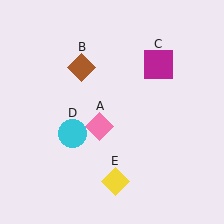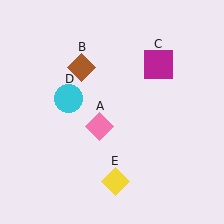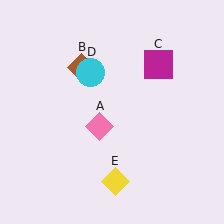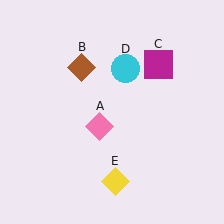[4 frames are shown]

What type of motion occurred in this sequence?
The cyan circle (object D) rotated clockwise around the center of the scene.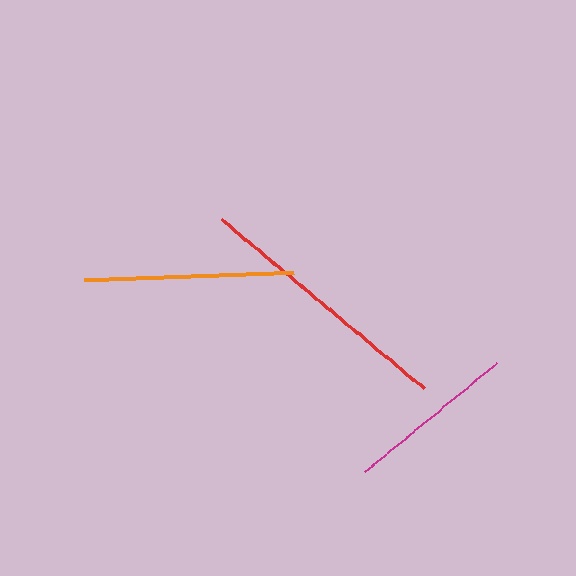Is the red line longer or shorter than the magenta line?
The red line is longer than the magenta line.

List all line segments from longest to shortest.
From longest to shortest: red, orange, magenta.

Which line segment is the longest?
The red line is the longest at approximately 264 pixels.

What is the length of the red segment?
The red segment is approximately 264 pixels long.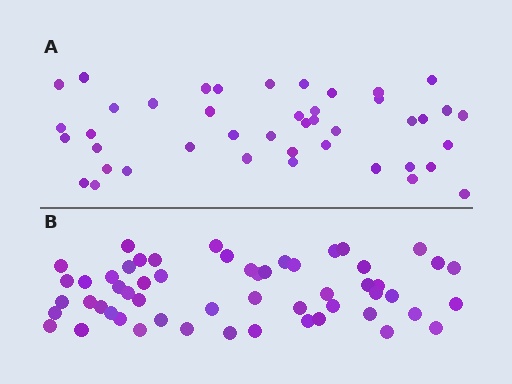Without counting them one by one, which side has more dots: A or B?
Region B (the bottom region) has more dots.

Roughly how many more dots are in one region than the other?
Region B has roughly 12 or so more dots than region A.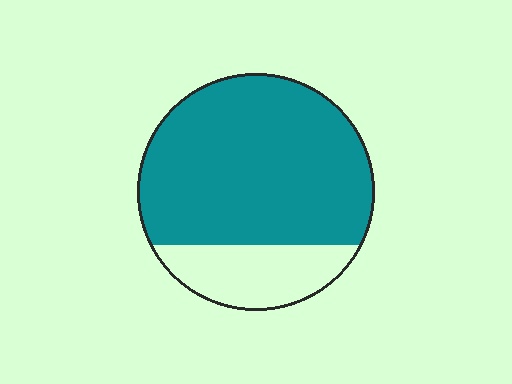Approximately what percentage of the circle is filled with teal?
Approximately 75%.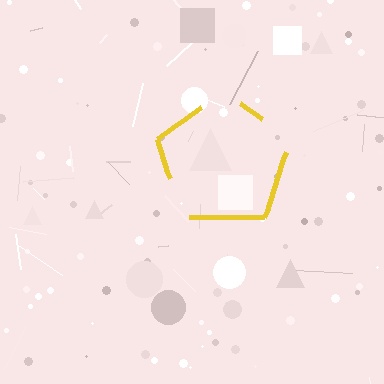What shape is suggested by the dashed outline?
The dashed outline suggests a pentagon.